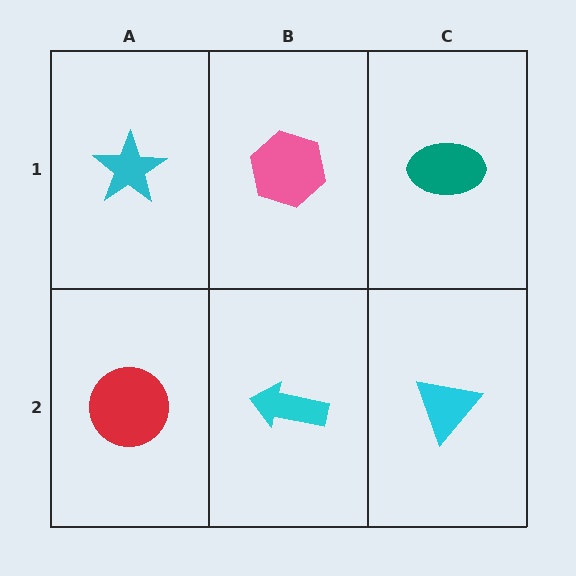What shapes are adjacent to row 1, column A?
A red circle (row 2, column A), a pink hexagon (row 1, column B).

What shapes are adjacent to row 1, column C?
A cyan triangle (row 2, column C), a pink hexagon (row 1, column B).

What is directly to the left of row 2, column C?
A cyan arrow.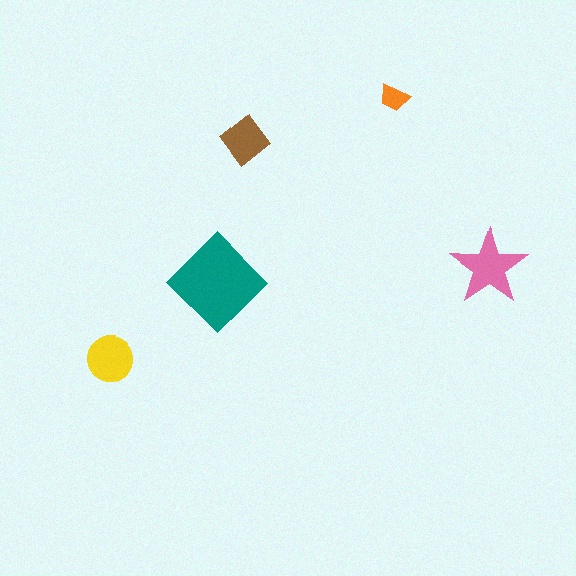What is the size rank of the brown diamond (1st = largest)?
4th.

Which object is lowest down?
The yellow circle is bottommost.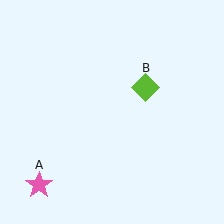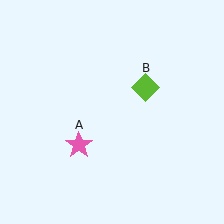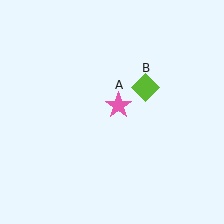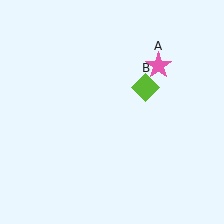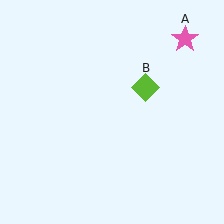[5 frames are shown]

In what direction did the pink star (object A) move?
The pink star (object A) moved up and to the right.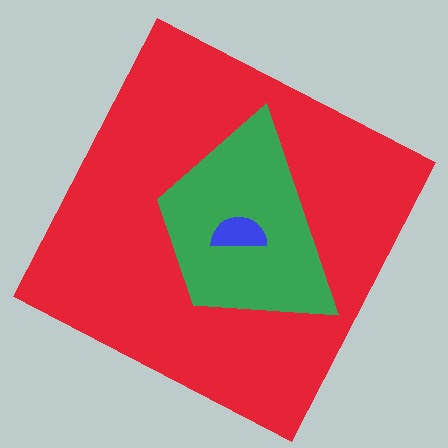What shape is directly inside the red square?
The green trapezoid.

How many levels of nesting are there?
3.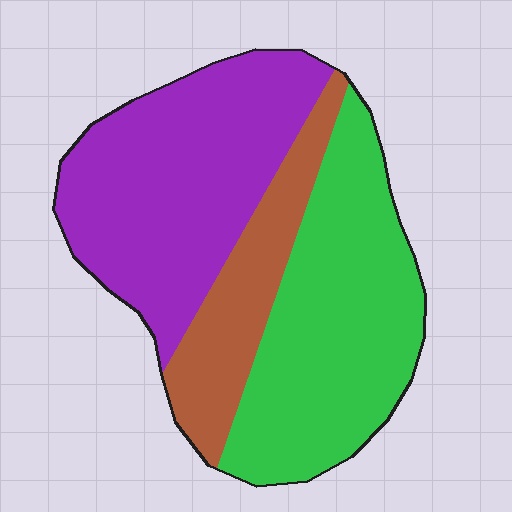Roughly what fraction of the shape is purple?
Purple covers about 40% of the shape.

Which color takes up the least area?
Brown, at roughly 20%.